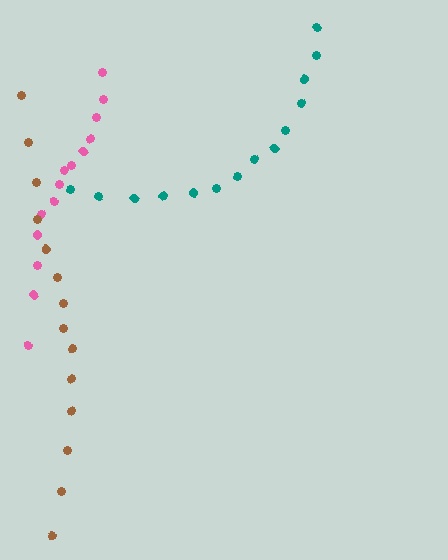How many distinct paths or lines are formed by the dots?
There are 3 distinct paths.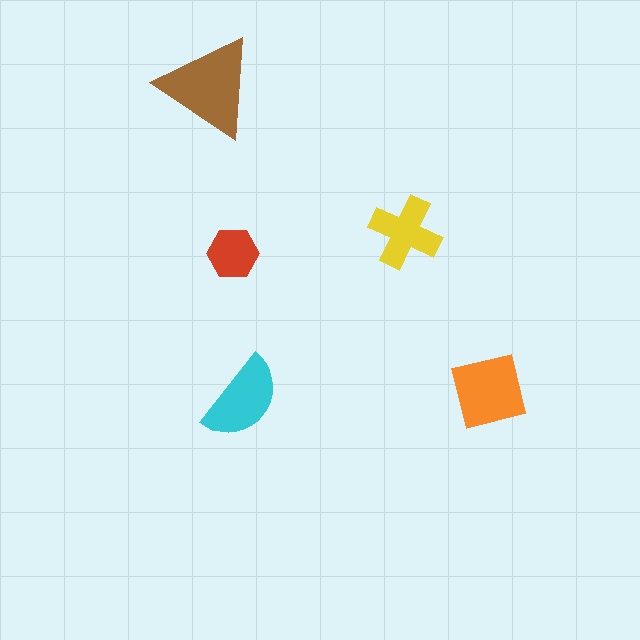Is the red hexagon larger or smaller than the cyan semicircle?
Smaller.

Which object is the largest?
The brown triangle.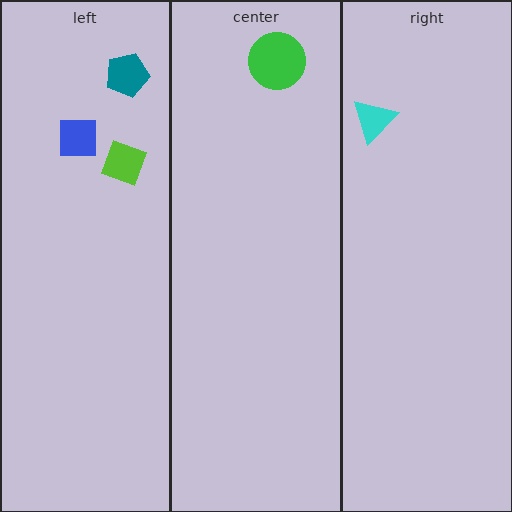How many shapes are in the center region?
1.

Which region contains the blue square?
The left region.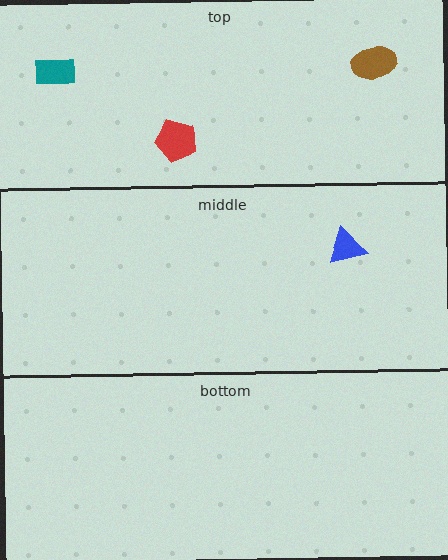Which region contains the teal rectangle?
The top region.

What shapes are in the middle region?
The blue triangle.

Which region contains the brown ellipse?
The top region.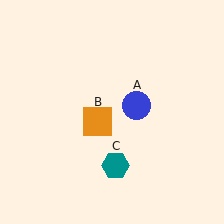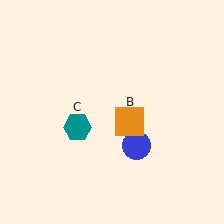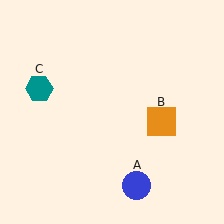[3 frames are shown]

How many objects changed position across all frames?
3 objects changed position: blue circle (object A), orange square (object B), teal hexagon (object C).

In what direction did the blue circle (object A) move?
The blue circle (object A) moved down.